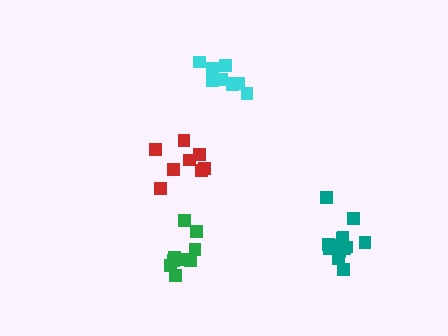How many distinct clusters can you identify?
There are 4 distinct clusters.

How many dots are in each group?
Group 1: 9 dots, Group 2: 8 dots, Group 3: 13 dots, Group 4: 10 dots (40 total).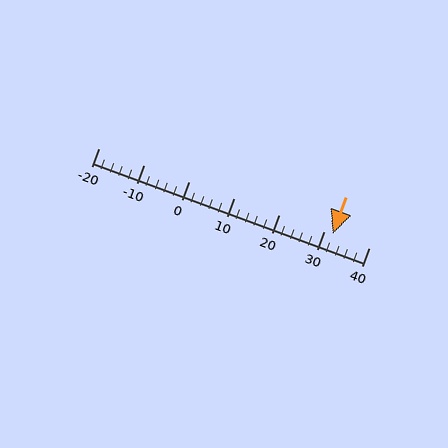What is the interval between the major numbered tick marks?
The major tick marks are spaced 10 units apart.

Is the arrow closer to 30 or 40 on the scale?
The arrow is closer to 30.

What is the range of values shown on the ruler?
The ruler shows values from -20 to 40.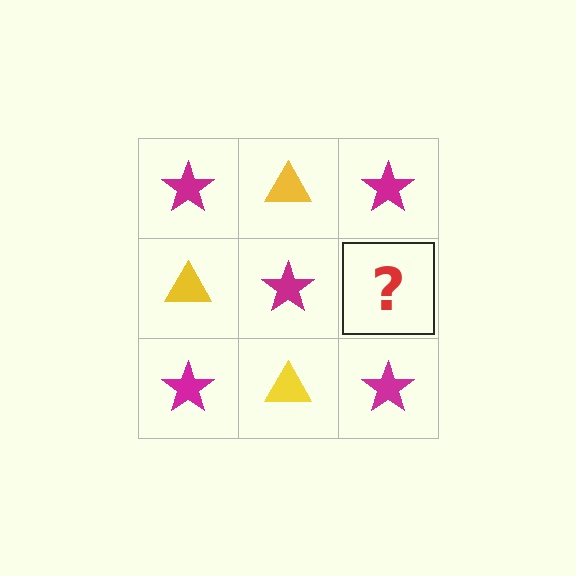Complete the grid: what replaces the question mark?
The question mark should be replaced with a yellow triangle.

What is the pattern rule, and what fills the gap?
The rule is that it alternates magenta star and yellow triangle in a checkerboard pattern. The gap should be filled with a yellow triangle.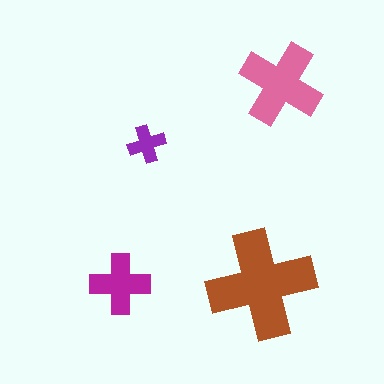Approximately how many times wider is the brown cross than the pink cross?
About 1.5 times wider.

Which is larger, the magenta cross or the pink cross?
The pink one.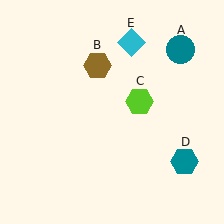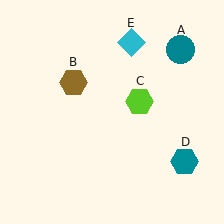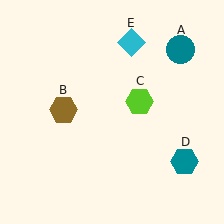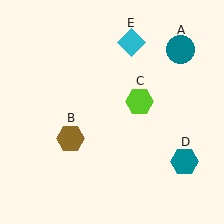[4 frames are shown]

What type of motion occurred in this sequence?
The brown hexagon (object B) rotated counterclockwise around the center of the scene.